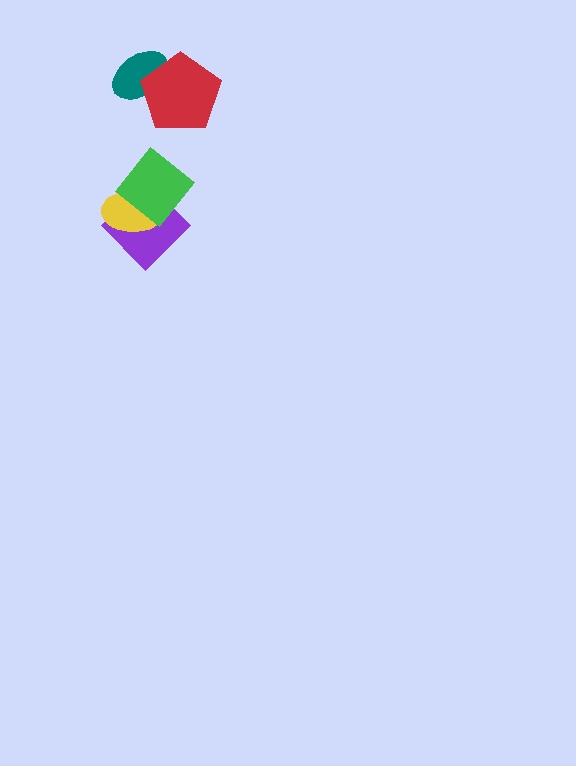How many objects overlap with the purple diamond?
2 objects overlap with the purple diamond.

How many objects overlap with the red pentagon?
1 object overlaps with the red pentagon.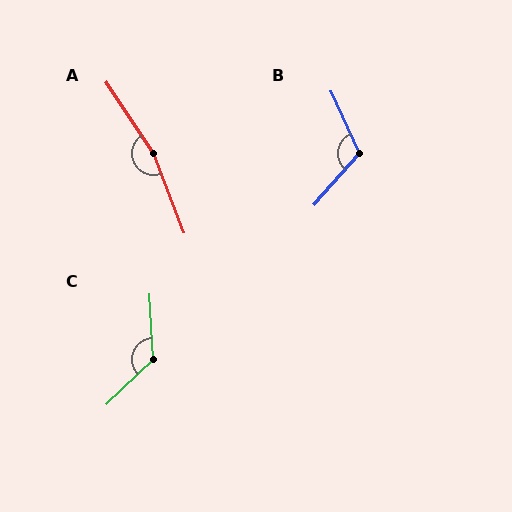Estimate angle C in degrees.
Approximately 130 degrees.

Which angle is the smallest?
B, at approximately 113 degrees.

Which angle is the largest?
A, at approximately 167 degrees.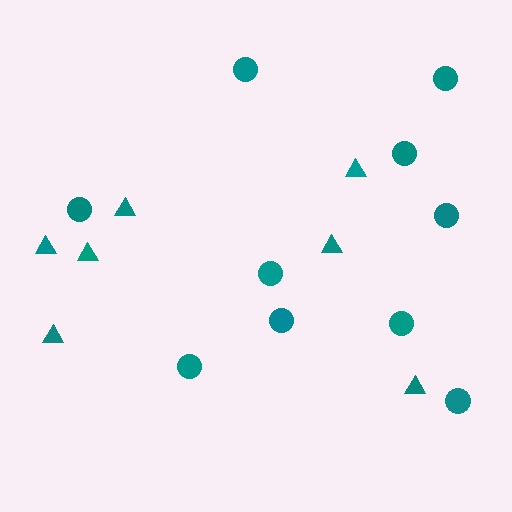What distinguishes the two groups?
There are 2 groups: one group of circles (10) and one group of triangles (7).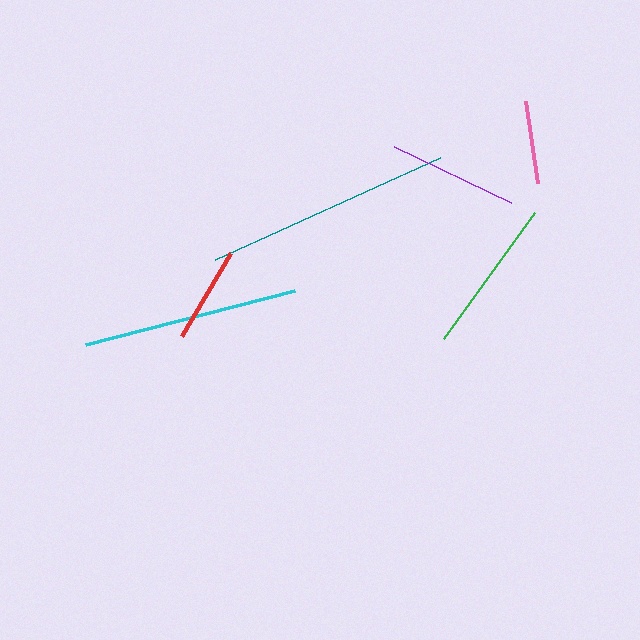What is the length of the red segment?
The red segment is approximately 96 pixels long.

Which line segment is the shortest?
The pink line is the shortest at approximately 83 pixels.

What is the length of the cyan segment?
The cyan segment is approximately 216 pixels long.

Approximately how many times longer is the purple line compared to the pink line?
The purple line is approximately 1.6 times the length of the pink line.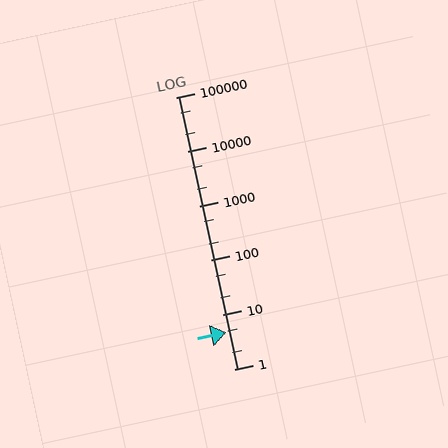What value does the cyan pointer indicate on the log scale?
The pointer indicates approximately 4.7.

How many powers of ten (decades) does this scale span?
The scale spans 5 decades, from 1 to 100000.